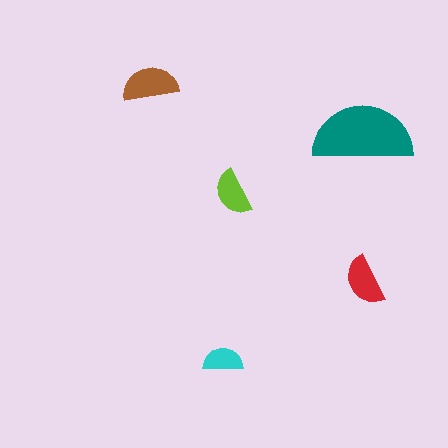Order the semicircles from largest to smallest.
the teal one, the brown one, the red one, the lime one, the cyan one.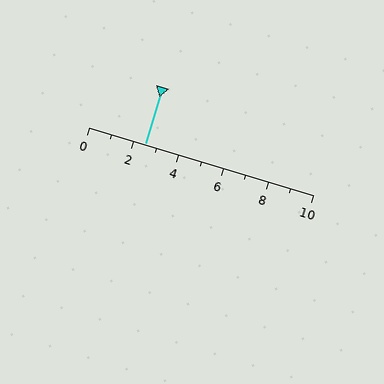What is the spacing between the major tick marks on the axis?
The major ticks are spaced 2 apart.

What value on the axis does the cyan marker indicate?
The marker indicates approximately 2.5.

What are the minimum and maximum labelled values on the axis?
The axis runs from 0 to 10.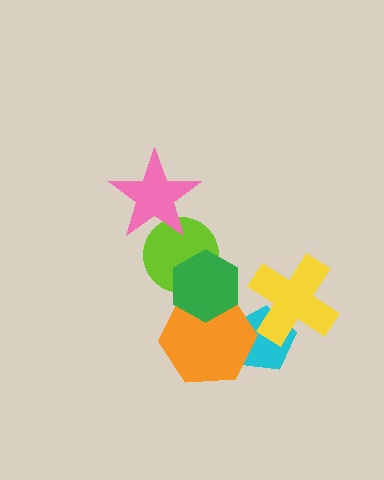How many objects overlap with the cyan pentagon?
2 objects overlap with the cyan pentagon.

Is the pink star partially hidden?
No, no other shape covers it.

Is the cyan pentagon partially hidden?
Yes, it is partially covered by another shape.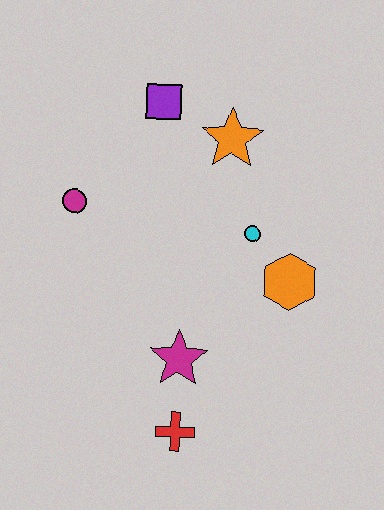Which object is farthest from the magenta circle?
The red cross is farthest from the magenta circle.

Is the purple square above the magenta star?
Yes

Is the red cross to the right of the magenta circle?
Yes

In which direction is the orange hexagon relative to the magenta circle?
The orange hexagon is to the right of the magenta circle.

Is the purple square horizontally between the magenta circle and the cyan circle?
Yes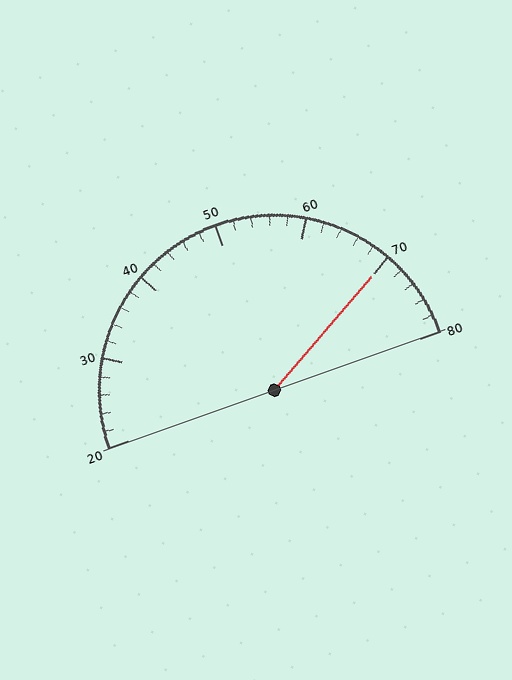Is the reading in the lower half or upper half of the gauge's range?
The reading is in the upper half of the range (20 to 80).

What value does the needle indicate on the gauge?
The needle indicates approximately 70.